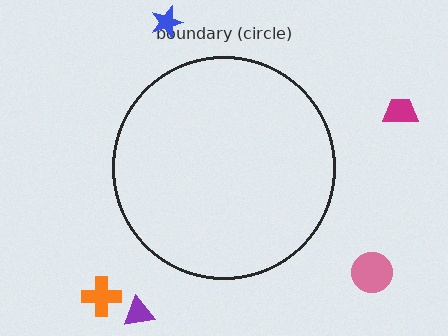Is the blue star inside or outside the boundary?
Outside.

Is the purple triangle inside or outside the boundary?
Outside.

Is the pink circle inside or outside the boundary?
Outside.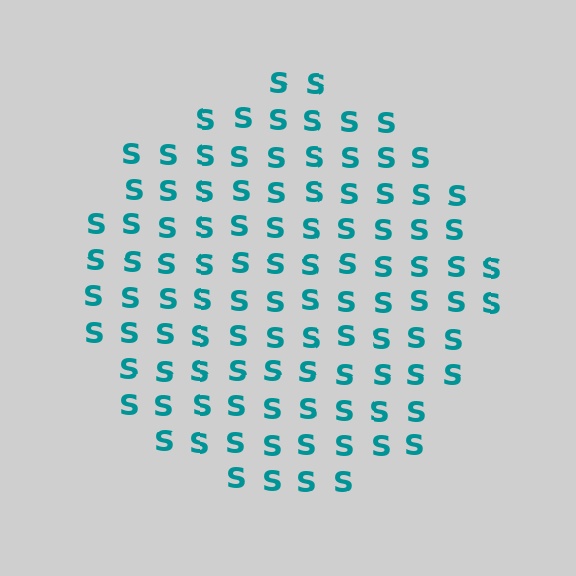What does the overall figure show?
The overall figure shows a circle.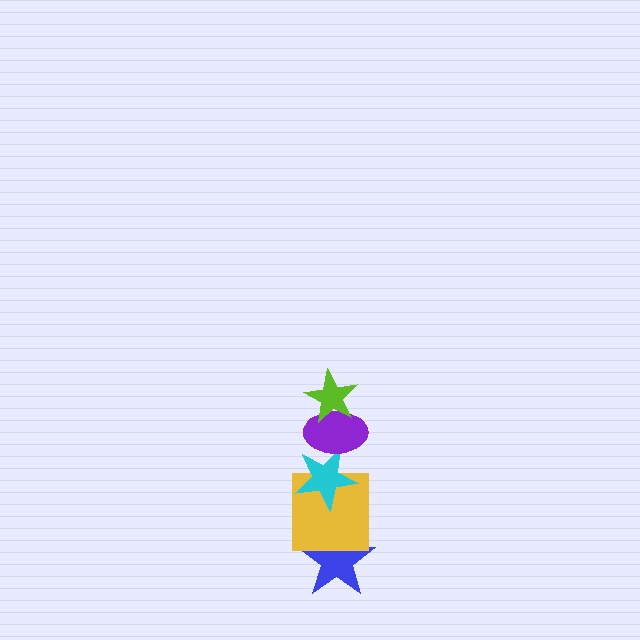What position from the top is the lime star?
The lime star is 1st from the top.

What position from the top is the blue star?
The blue star is 5th from the top.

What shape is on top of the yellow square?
The cyan star is on top of the yellow square.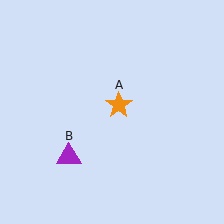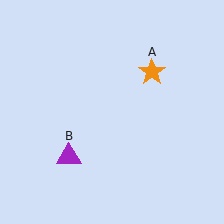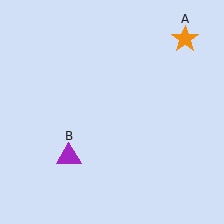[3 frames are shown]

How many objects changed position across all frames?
1 object changed position: orange star (object A).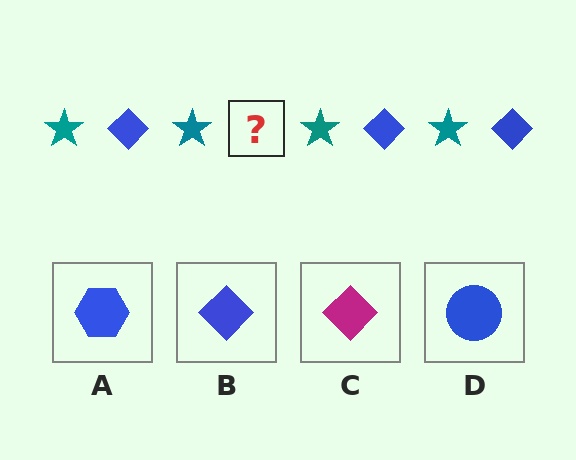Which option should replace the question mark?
Option B.